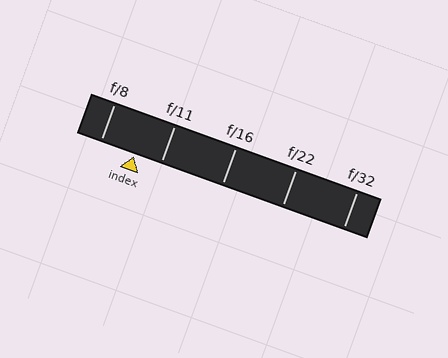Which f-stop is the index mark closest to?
The index mark is closest to f/11.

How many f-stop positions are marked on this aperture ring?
There are 5 f-stop positions marked.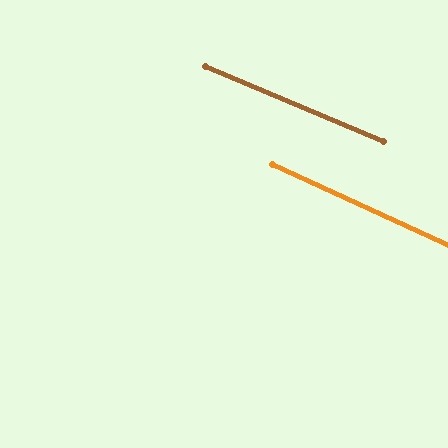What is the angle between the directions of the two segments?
Approximately 2 degrees.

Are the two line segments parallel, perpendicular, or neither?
Parallel — their directions differ by only 1.7°.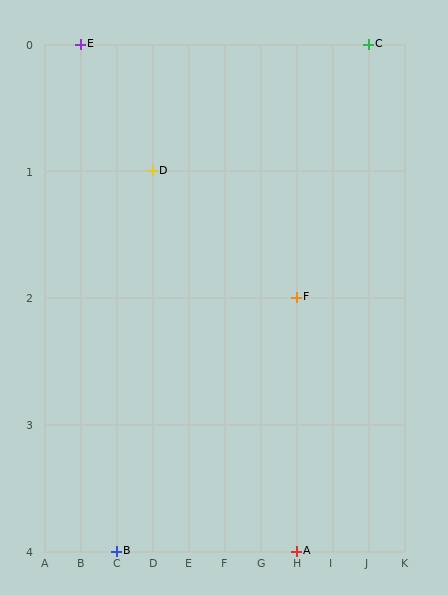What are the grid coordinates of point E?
Point E is at grid coordinates (B, 0).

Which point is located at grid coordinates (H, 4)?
Point A is at (H, 4).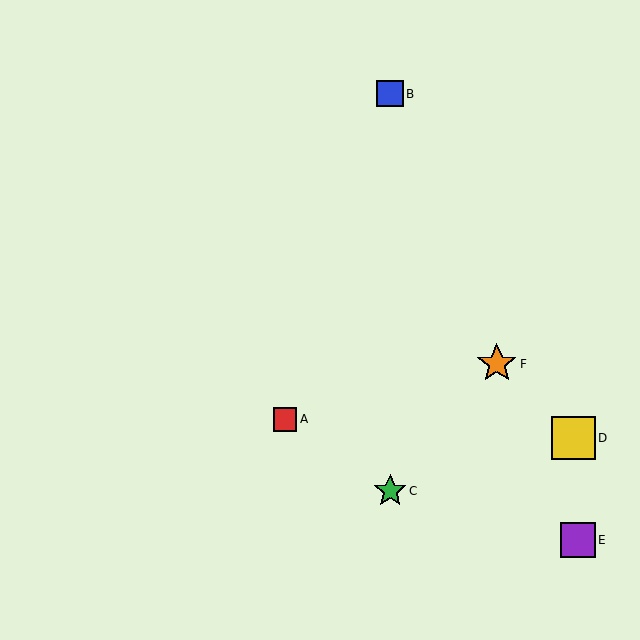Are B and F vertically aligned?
No, B is at x≈390 and F is at x≈497.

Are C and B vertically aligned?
Yes, both are at x≈390.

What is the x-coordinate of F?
Object F is at x≈497.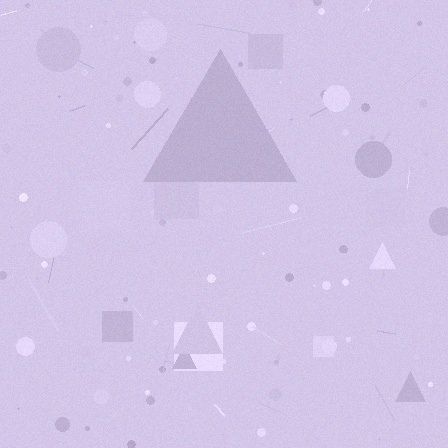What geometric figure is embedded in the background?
A triangle is embedded in the background.